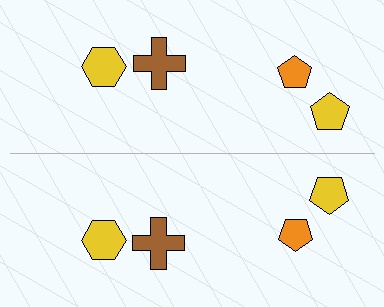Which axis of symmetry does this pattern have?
The pattern has a horizontal axis of symmetry running through the center of the image.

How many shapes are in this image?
There are 8 shapes in this image.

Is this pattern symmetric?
Yes, this pattern has bilateral (reflection) symmetry.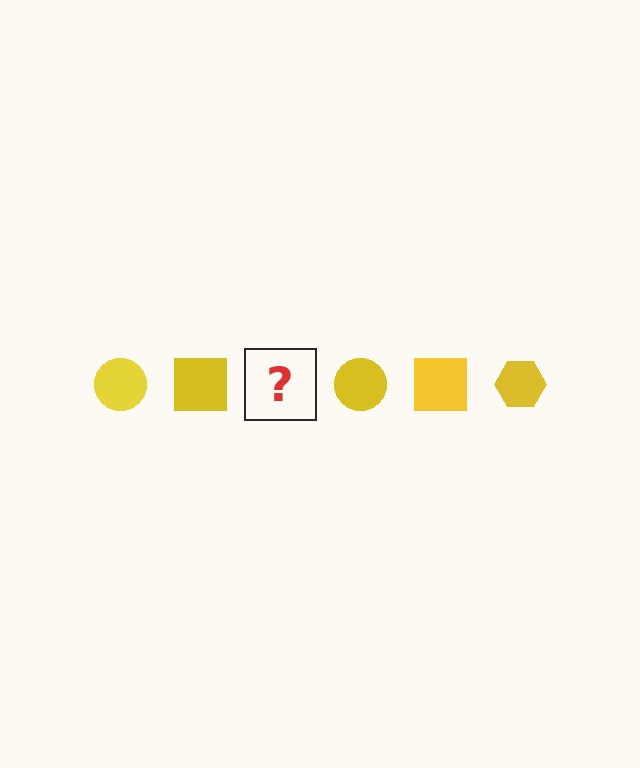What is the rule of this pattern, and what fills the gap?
The rule is that the pattern cycles through circle, square, hexagon shapes in yellow. The gap should be filled with a yellow hexagon.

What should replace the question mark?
The question mark should be replaced with a yellow hexagon.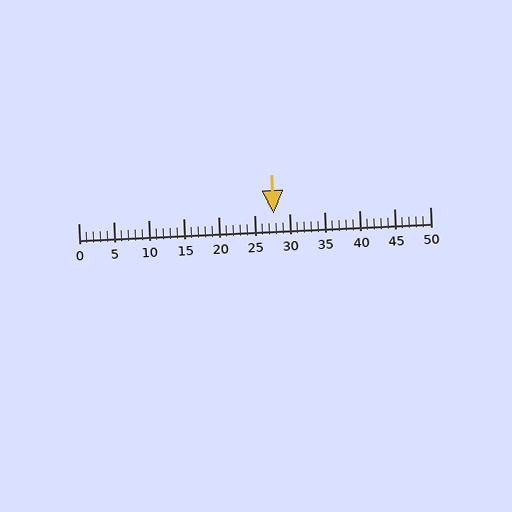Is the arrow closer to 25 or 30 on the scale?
The arrow is closer to 30.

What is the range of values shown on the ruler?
The ruler shows values from 0 to 50.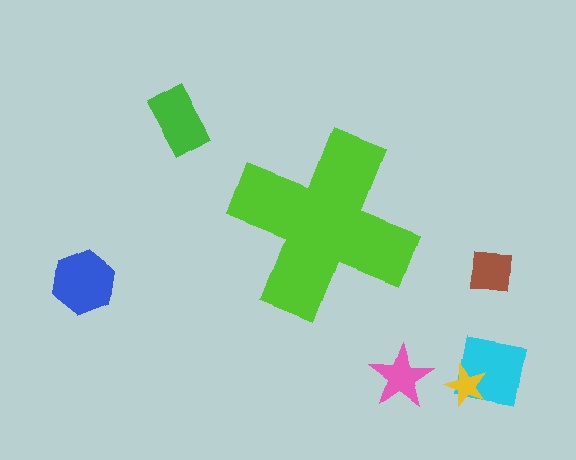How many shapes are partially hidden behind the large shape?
0 shapes are partially hidden.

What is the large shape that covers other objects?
A lime cross.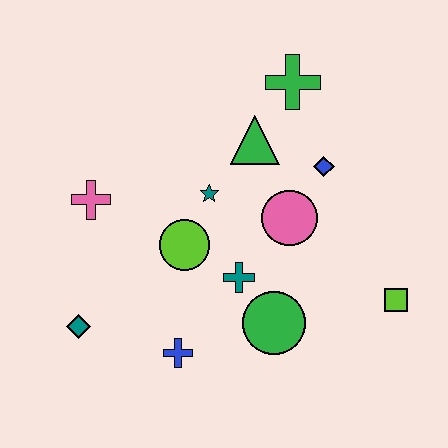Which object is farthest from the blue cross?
The green cross is farthest from the blue cross.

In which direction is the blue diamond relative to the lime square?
The blue diamond is above the lime square.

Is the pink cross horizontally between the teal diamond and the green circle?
Yes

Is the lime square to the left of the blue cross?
No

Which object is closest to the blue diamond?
The pink circle is closest to the blue diamond.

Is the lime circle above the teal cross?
Yes